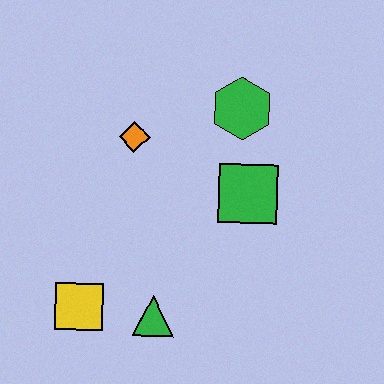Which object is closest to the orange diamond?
The green hexagon is closest to the orange diamond.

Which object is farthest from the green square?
The yellow square is farthest from the green square.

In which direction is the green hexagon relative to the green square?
The green hexagon is above the green square.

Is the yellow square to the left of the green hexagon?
Yes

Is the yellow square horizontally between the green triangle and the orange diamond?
No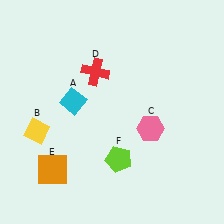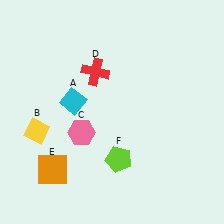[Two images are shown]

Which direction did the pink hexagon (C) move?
The pink hexagon (C) moved left.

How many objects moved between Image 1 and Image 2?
1 object moved between the two images.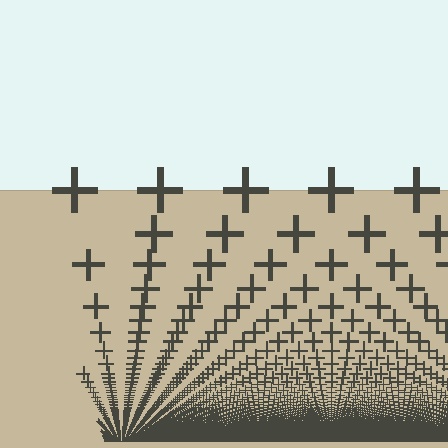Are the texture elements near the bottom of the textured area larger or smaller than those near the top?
Smaller. The gradient is inverted — elements near the bottom are smaller and denser.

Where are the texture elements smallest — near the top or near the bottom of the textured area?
Near the bottom.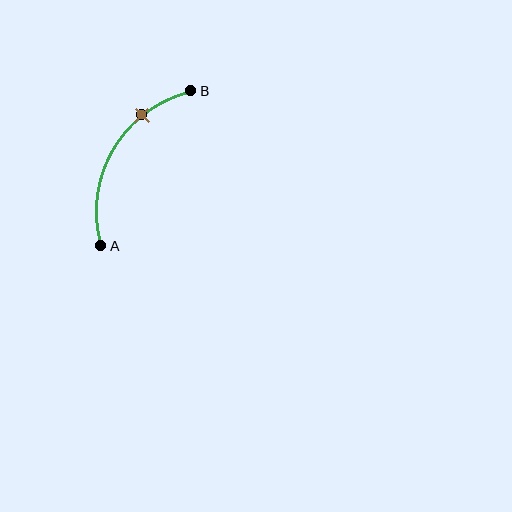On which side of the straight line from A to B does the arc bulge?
The arc bulges to the left of the straight line connecting A and B.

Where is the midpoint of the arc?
The arc midpoint is the point on the curve farthest from the straight line joining A and B. It sits to the left of that line.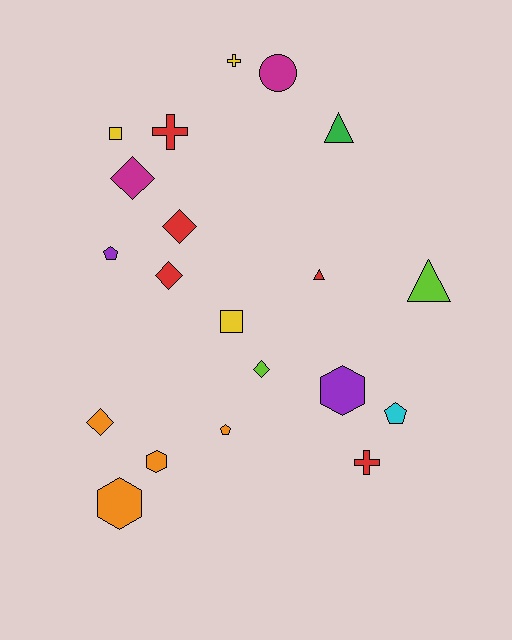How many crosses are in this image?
There are 3 crosses.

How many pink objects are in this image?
There are no pink objects.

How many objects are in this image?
There are 20 objects.